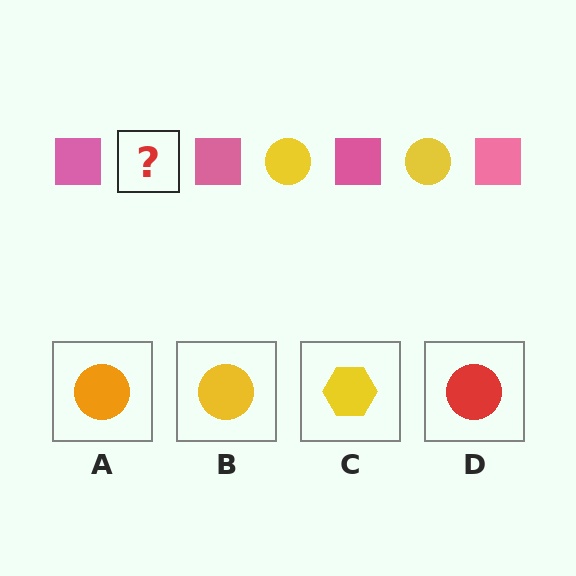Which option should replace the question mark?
Option B.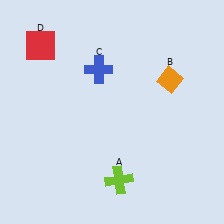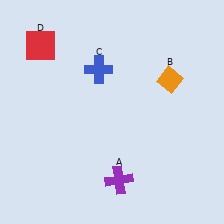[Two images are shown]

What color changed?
The cross (A) changed from lime in Image 1 to purple in Image 2.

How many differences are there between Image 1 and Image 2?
There is 1 difference between the two images.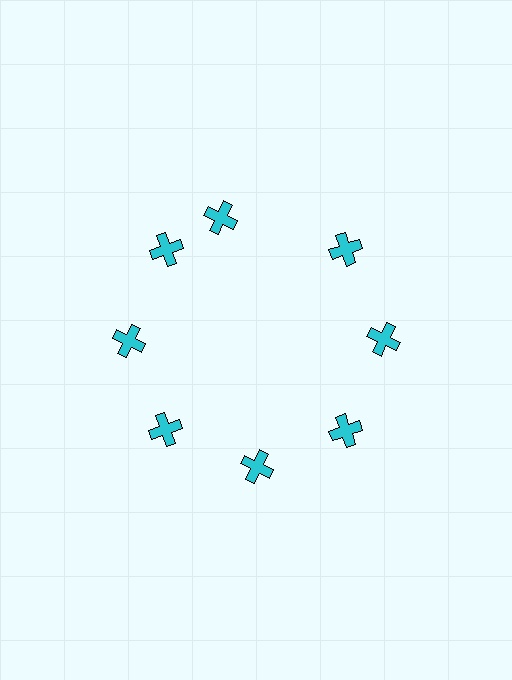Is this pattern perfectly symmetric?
No. The 8 cyan crosses are arranged in a ring, but one element near the 12 o'clock position is rotated out of alignment along the ring, breaking the 8-fold rotational symmetry.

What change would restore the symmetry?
The symmetry would be restored by rotating it back into even spacing with its neighbors so that all 8 crosses sit at equal angles and equal distance from the center.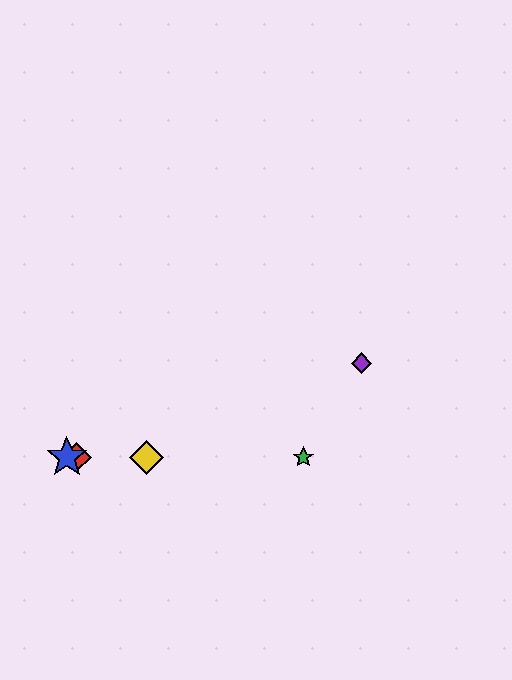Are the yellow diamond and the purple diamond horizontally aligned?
No, the yellow diamond is at y≈457 and the purple diamond is at y≈363.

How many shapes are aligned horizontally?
4 shapes (the red diamond, the blue star, the green star, the yellow diamond) are aligned horizontally.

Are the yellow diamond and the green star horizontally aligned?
Yes, both are at y≈457.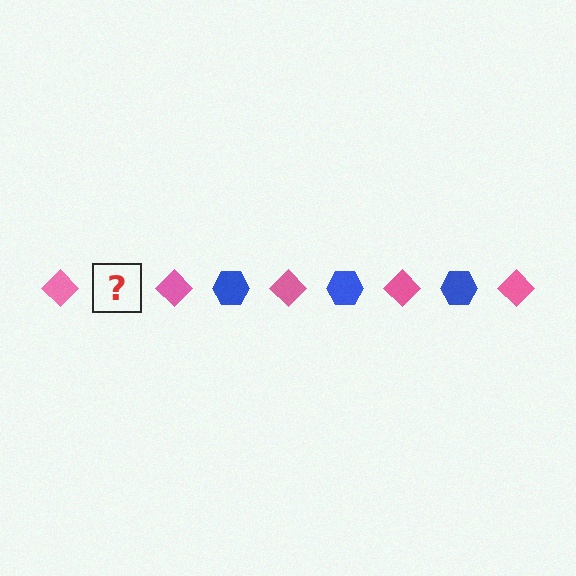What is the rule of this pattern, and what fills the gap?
The rule is that the pattern alternates between pink diamond and blue hexagon. The gap should be filled with a blue hexagon.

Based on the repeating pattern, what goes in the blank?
The blank should be a blue hexagon.